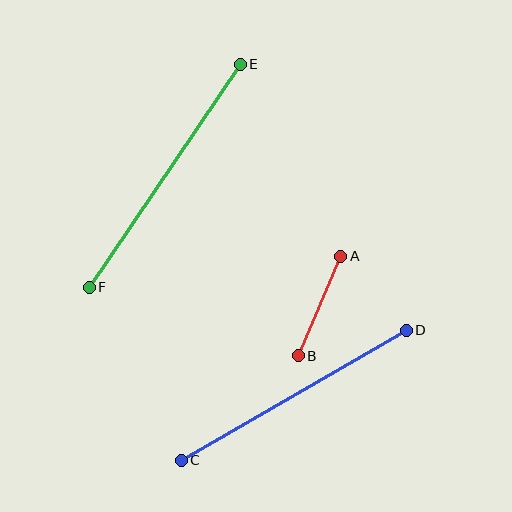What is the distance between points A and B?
The distance is approximately 108 pixels.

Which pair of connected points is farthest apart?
Points E and F are farthest apart.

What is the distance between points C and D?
The distance is approximately 260 pixels.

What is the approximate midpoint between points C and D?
The midpoint is at approximately (294, 395) pixels.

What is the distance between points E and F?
The distance is approximately 269 pixels.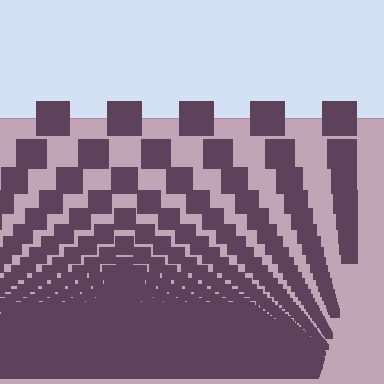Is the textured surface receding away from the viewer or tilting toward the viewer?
The surface appears to tilt toward the viewer. Texture elements get larger and sparser toward the top.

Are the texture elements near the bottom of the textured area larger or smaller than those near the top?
Smaller. The gradient is inverted — elements near the bottom are smaller and denser.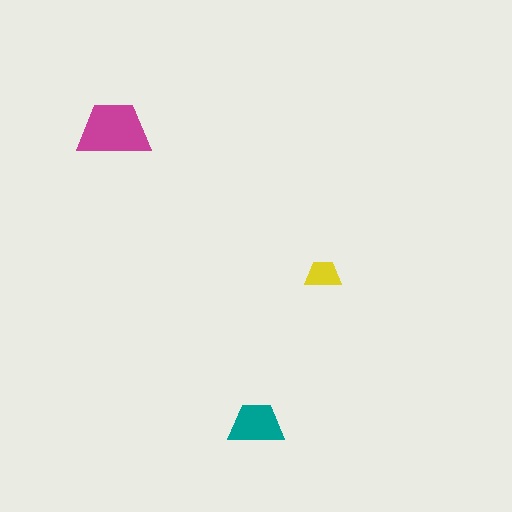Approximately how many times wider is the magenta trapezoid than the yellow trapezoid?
About 2 times wider.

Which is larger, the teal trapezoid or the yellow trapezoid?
The teal one.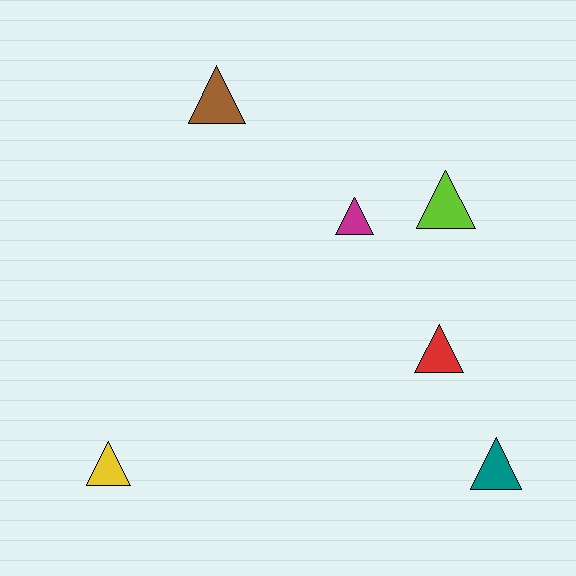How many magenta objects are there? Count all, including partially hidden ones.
There is 1 magenta object.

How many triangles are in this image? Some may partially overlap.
There are 6 triangles.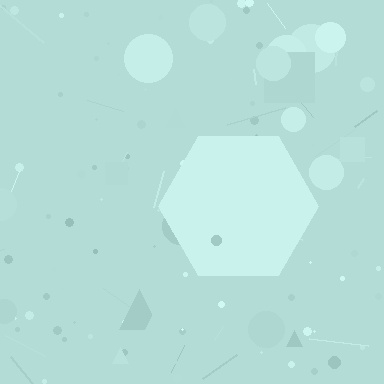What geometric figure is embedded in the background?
A hexagon is embedded in the background.